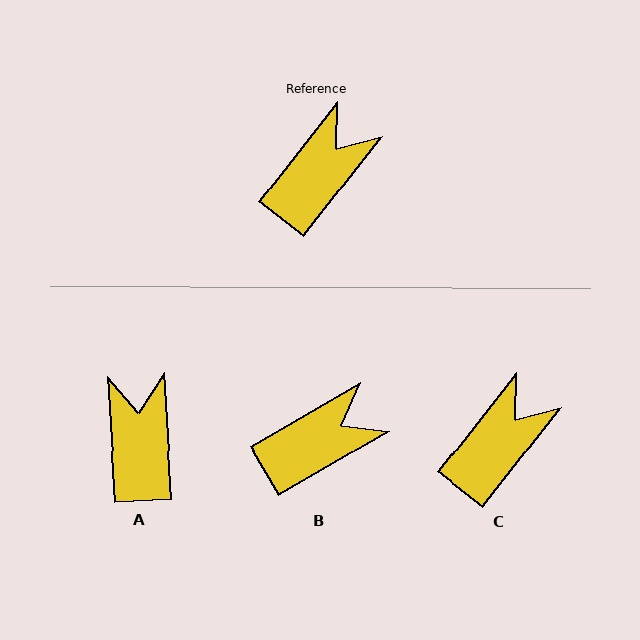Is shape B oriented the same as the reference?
No, it is off by about 22 degrees.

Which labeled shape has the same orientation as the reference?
C.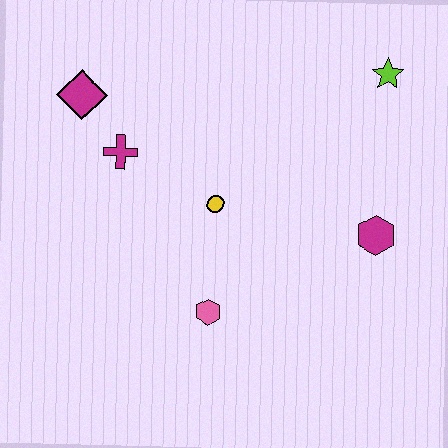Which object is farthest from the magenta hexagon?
The magenta diamond is farthest from the magenta hexagon.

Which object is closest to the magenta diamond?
The magenta cross is closest to the magenta diamond.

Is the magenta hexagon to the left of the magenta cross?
No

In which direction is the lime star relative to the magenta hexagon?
The lime star is above the magenta hexagon.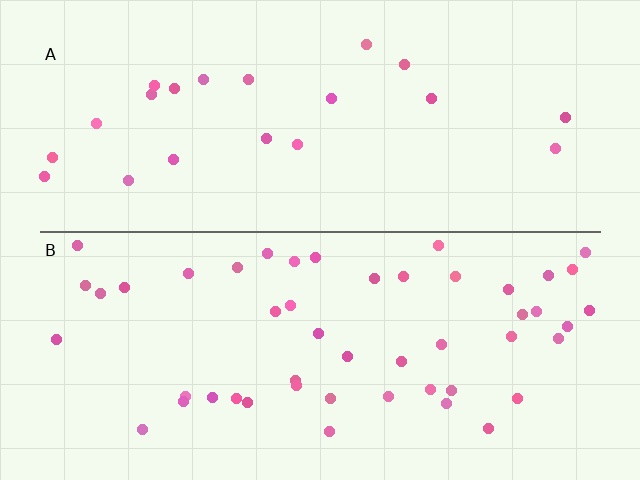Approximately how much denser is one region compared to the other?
Approximately 2.3× — region B over region A.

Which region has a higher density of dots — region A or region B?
B (the bottom).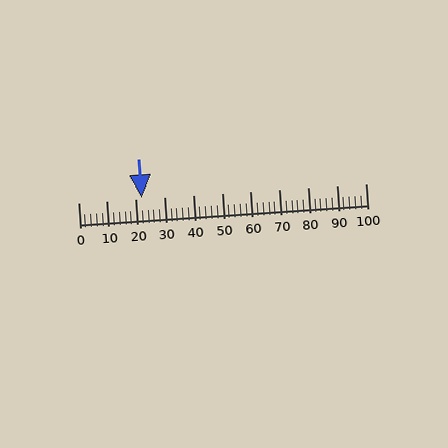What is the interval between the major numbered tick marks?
The major tick marks are spaced 10 units apart.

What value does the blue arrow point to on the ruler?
The blue arrow points to approximately 22.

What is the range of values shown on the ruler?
The ruler shows values from 0 to 100.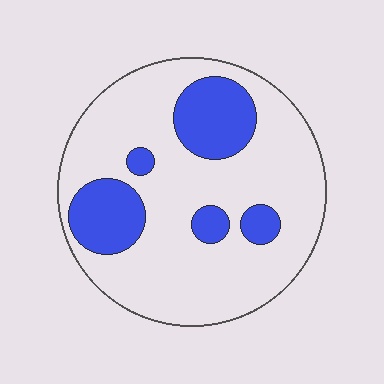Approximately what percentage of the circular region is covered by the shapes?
Approximately 25%.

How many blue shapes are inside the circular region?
5.